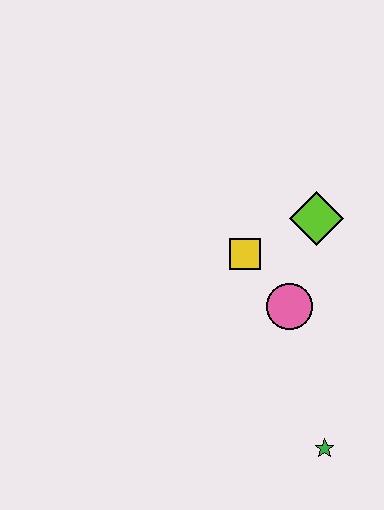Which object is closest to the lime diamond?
The yellow square is closest to the lime diamond.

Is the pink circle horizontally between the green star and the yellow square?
Yes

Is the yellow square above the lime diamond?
No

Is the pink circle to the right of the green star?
No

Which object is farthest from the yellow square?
The green star is farthest from the yellow square.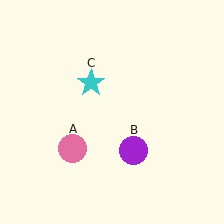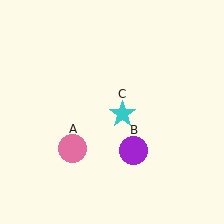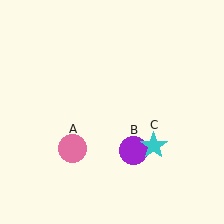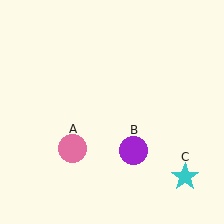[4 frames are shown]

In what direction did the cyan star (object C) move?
The cyan star (object C) moved down and to the right.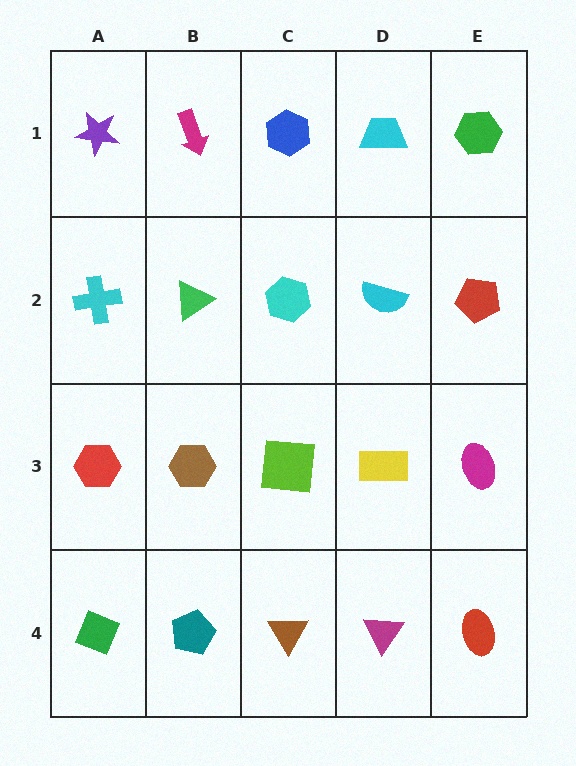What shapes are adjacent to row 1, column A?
A cyan cross (row 2, column A), a magenta arrow (row 1, column B).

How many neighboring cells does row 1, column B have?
3.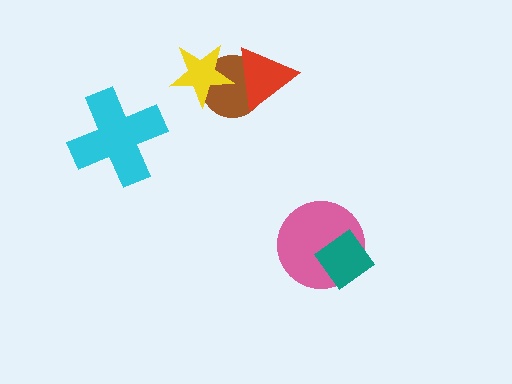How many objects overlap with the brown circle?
2 objects overlap with the brown circle.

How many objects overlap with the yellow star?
2 objects overlap with the yellow star.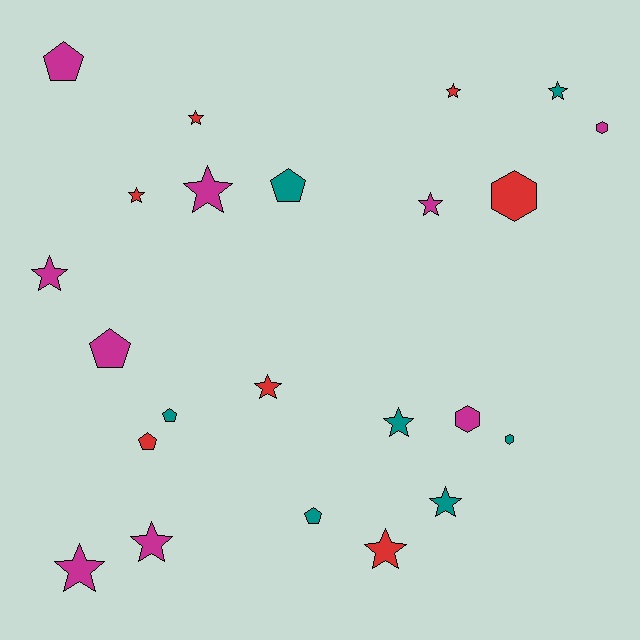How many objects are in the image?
There are 23 objects.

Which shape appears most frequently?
Star, with 13 objects.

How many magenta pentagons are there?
There are 2 magenta pentagons.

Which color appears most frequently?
Magenta, with 9 objects.